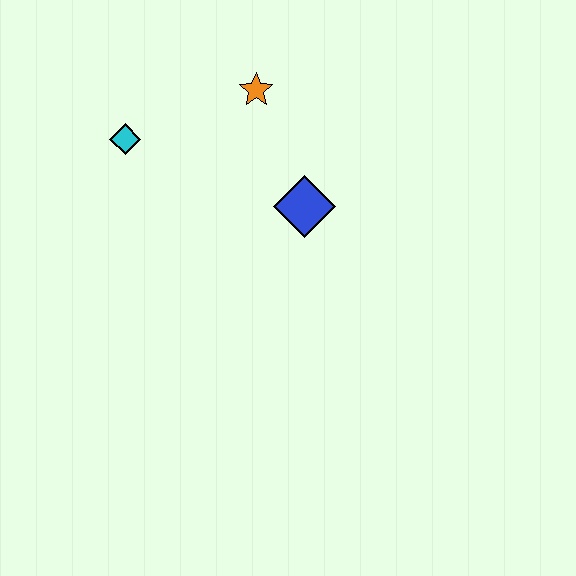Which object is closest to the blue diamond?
The orange star is closest to the blue diamond.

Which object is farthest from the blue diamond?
The cyan diamond is farthest from the blue diamond.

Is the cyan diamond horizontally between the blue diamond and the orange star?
No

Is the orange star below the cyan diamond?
No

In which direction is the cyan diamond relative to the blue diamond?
The cyan diamond is to the left of the blue diamond.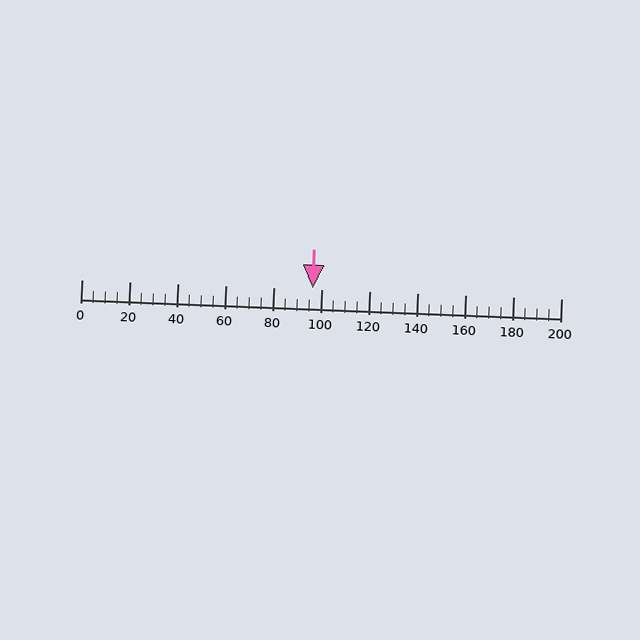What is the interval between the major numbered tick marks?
The major tick marks are spaced 20 units apart.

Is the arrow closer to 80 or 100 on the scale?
The arrow is closer to 100.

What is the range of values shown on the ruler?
The ruler shows values from 0 to 200.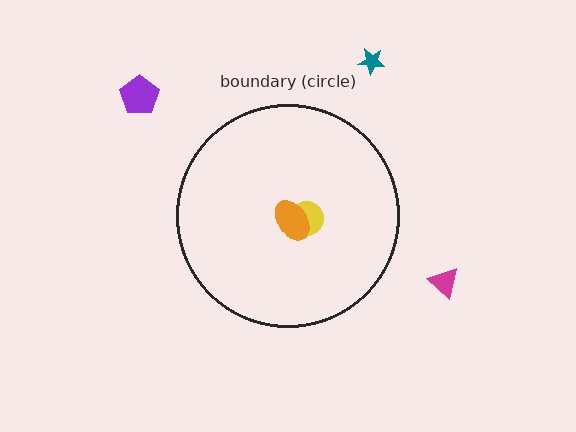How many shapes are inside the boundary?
2 inside, 3 outside.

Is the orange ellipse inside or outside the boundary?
Inside.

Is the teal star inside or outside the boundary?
Outside.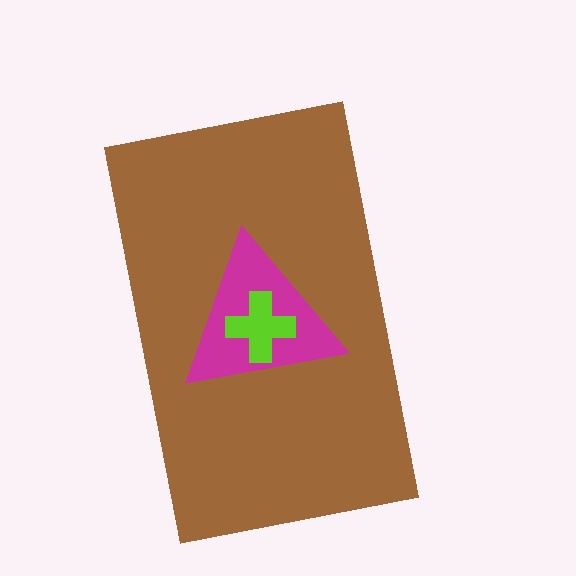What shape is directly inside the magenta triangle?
The lime cross.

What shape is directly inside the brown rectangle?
The magenta triangle.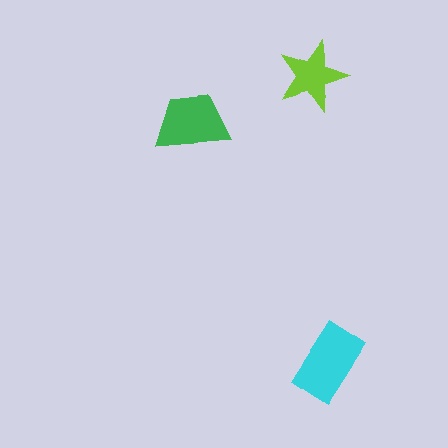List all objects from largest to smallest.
The cyan rectangle, the green trapezoid, the lime star.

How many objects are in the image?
There are 3 objects in the image.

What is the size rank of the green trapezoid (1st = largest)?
2nd.